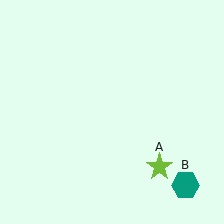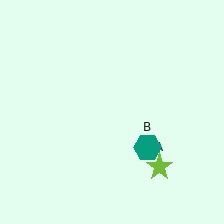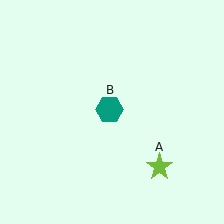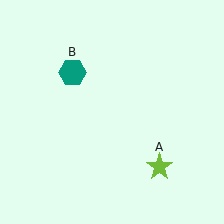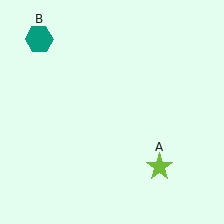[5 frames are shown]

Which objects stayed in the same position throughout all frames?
Lime star (object A) remained stationary.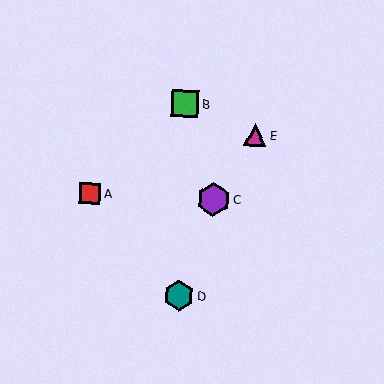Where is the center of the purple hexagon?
The center of the purple hexagon is at (213, 199).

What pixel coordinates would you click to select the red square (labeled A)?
Click at (90, 194) to select the red square A.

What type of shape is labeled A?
Shape A is a red square.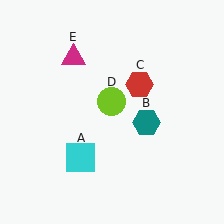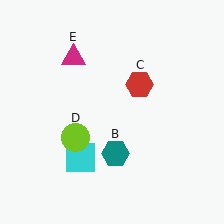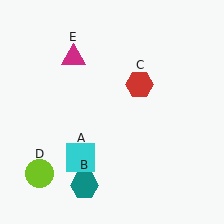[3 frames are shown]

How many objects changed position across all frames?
2 objects changed position: teal hexagon (object B), lime circle (object D).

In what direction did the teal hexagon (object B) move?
The teal hexagon (object B) moved down and to the left.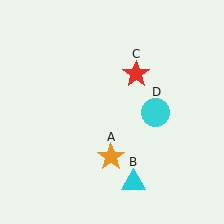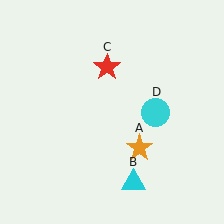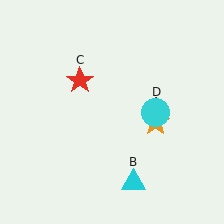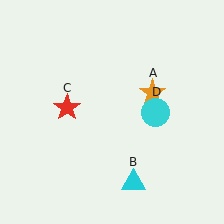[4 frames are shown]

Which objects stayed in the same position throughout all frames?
Cyan triangle (object B) and cyan circle (object D) remained stationary.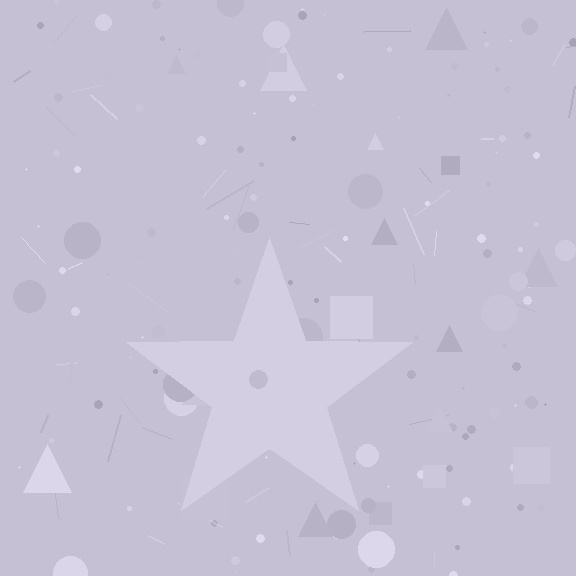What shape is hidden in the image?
A star is hidden in the image.